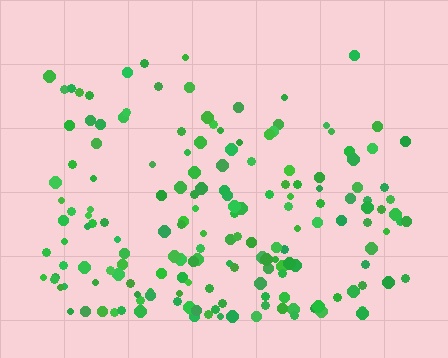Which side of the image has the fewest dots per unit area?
The top.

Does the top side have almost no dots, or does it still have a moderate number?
Still a moderate number, just noticeably fewer than the bottom.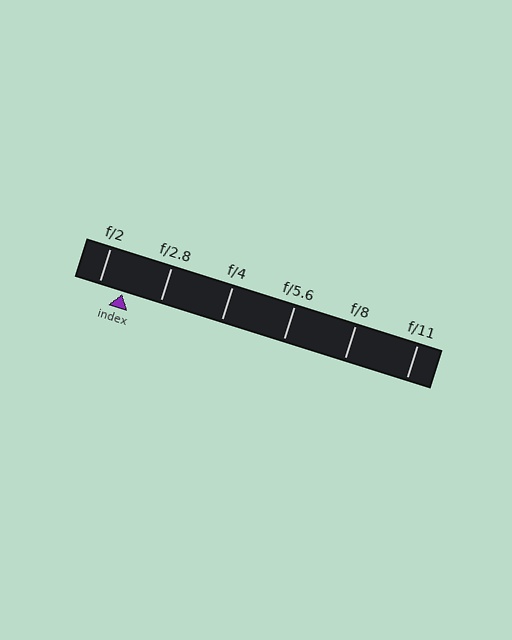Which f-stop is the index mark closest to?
The index mark is closest to f/2.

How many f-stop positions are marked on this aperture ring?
There are 6 f-stop positions marked.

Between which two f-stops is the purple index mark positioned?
The index mark is between f/2 and f/2.8.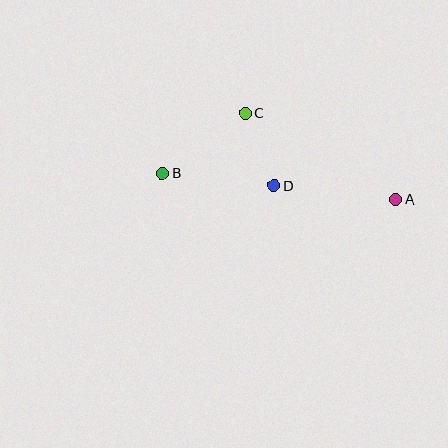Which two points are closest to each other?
Points C and D are closest to each other.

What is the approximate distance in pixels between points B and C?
The distance between B and C is approximately 102 pixels.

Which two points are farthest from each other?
Points A and B are farthest from each other.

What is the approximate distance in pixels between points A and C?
The distance between A and C is approximately 174 pixels.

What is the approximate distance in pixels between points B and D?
The distance between B and D is approximately 113 pixels.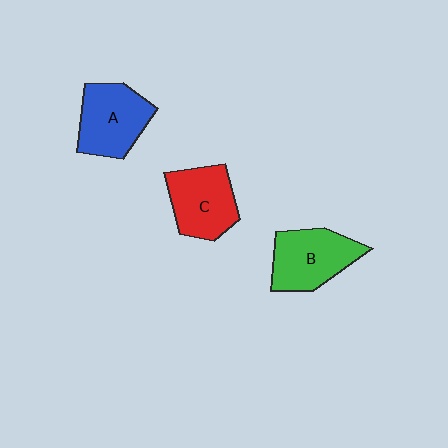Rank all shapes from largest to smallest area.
From largest to smallest: B (green), A (blue), C (red).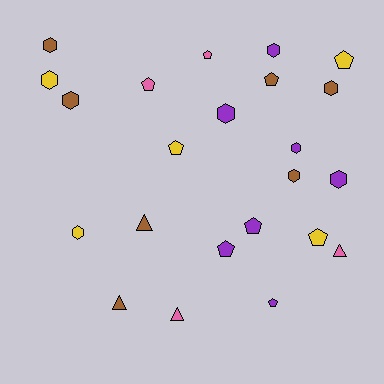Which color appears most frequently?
Purple, with 7 objects.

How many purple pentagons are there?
There are 3 purple pentagons.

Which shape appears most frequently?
Hexagon, with 10 objects.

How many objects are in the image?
There are 23 objects.